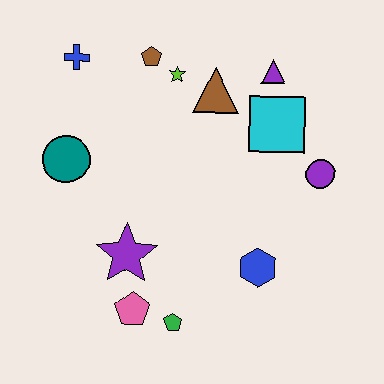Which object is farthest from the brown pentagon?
The green pentagon is farthest from the brown pentagon.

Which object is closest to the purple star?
The pink pentagon is closest to the purple star.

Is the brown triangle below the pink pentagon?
No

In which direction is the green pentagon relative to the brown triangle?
The green pentagon is below the brown triangle.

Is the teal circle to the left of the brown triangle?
Yes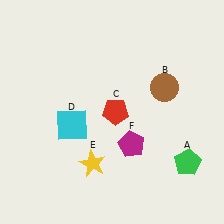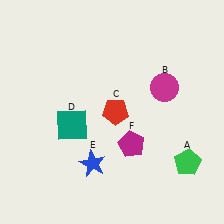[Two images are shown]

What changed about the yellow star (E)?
In Image 1, E is yellow. In Image 2, it changed to blue.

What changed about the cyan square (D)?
In Image 1, D is cyan. In Image 2, it changed to teal.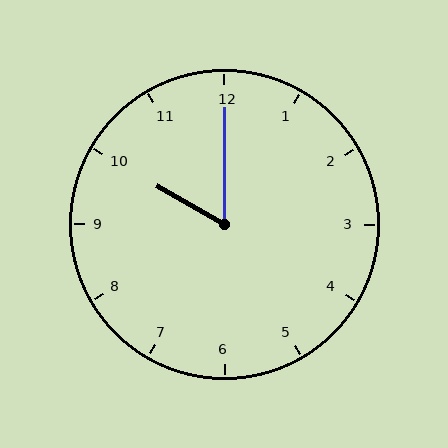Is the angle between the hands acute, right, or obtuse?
It is acute.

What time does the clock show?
10:00.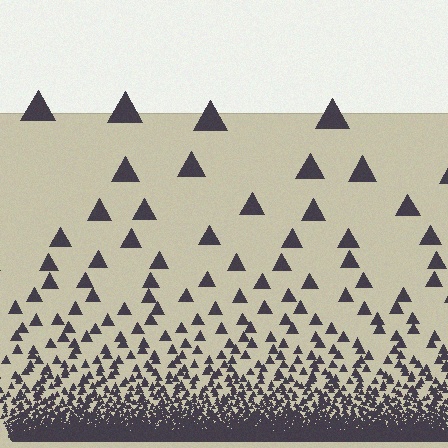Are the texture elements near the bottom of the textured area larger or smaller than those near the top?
Smaller. The gradient is inverted — elements near the bottom are smaller and denser.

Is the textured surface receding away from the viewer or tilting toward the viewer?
The surface appears to tilt toward the viewer. Texture elements get larger and sparser toward the top.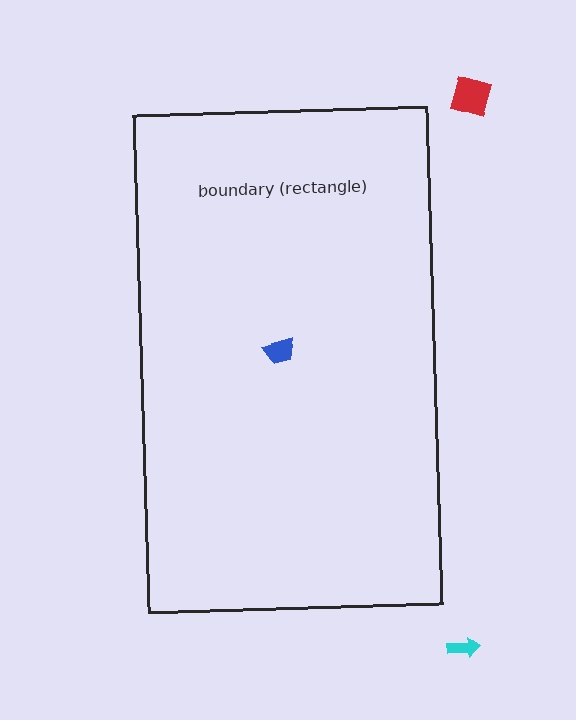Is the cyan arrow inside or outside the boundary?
Outside.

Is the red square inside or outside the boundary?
Outside.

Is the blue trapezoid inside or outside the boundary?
Inside.